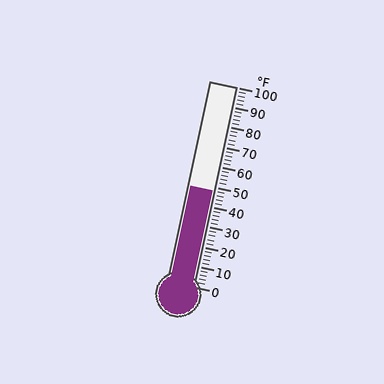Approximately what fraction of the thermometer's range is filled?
The thermometer is filled to approximately 50% of its range.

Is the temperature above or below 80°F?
The temperature is below 80°F.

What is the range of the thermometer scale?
The thermometer scale ranges from 0°F to 100°F.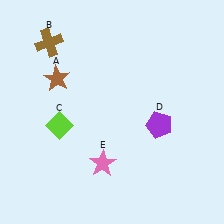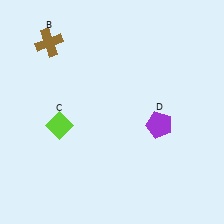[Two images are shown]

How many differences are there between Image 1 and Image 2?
There are 2 differences between the two images.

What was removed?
The pink star (E), the brown star (A) were removed in Image 2.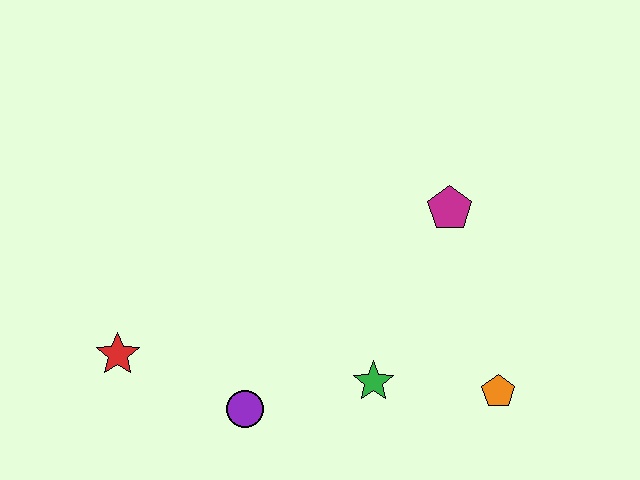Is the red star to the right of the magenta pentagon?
No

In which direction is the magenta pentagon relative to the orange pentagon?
The magenta pentagon is above the orange pentagon.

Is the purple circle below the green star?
Yes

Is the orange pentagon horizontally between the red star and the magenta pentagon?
No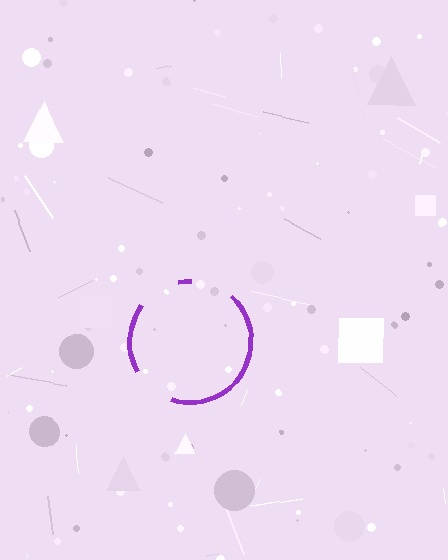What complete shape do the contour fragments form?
The contour fragments form a circle.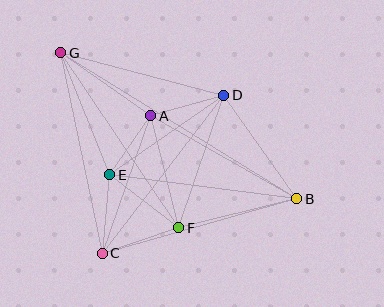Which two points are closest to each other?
Points A and E are closest to each other.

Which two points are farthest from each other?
Points B and G are farthest from each other.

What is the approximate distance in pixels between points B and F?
The distance between B and F is approximately 122 pixels.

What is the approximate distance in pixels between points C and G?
The distance between C and G is approximately 205 pixels.